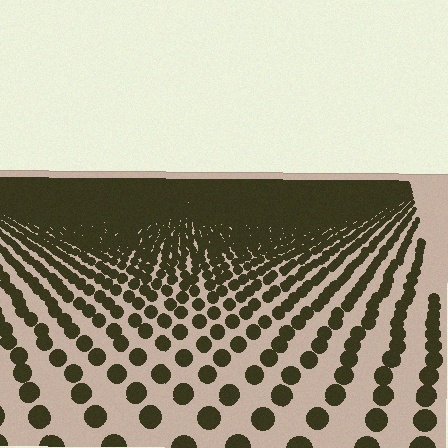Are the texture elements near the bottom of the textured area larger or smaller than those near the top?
Larger. Near the bottom, elements are closer to the viewer and appear at a bigger on-screen size.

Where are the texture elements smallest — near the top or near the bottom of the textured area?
Near the top.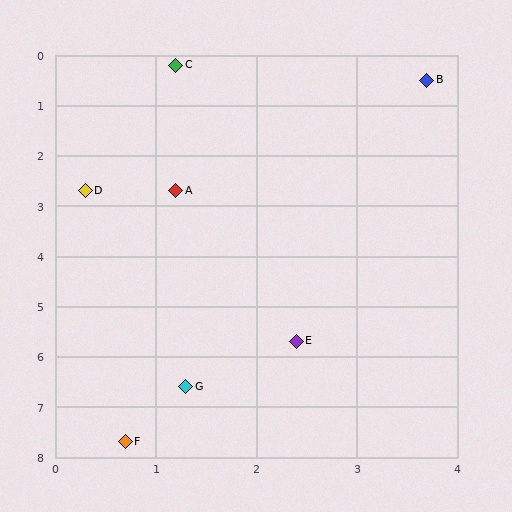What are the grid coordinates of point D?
Point D is at approximately (0.3, 2.7).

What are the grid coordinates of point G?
Point G is at approximately (1.3, 6.6).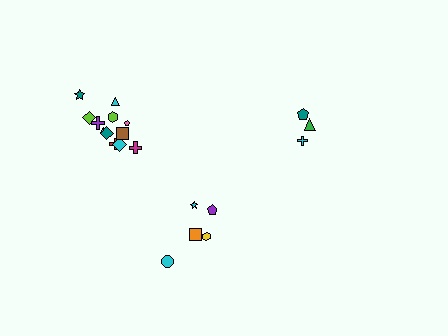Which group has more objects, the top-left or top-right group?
The top-left group.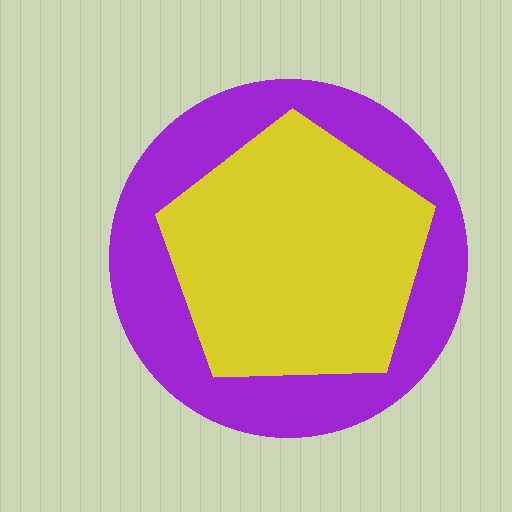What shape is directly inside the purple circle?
The yellow pentagon.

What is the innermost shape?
The yellow pentagon.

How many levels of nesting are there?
2.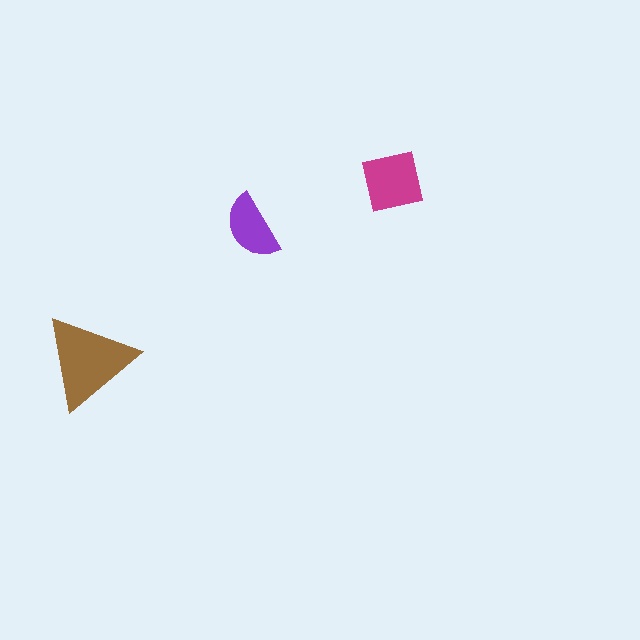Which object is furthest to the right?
The magenta square is rightmost.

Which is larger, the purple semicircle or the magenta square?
The magenta square.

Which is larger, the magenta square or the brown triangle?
The brown triangle.